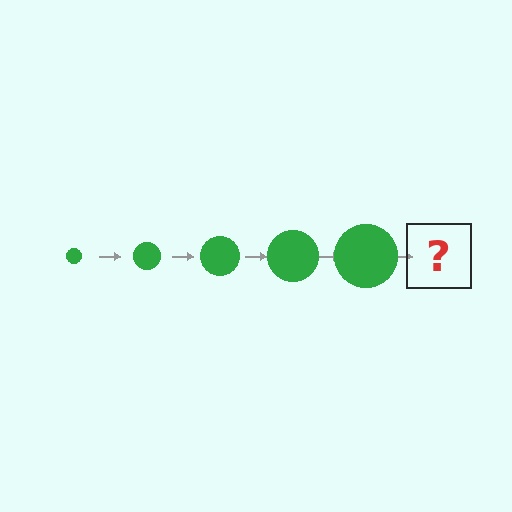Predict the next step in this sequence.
The next step is a green circle, larger than the previous one.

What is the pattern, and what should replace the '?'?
The pattern is that the circle gets progressively larger each step. The '?' should be a green circle, larger than the previous one.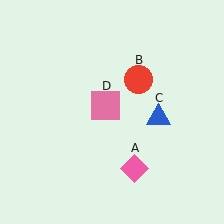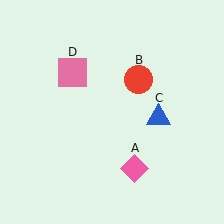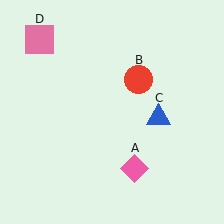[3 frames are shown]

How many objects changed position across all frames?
1 object changed position: pink square (object D).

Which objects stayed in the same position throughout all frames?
Pink diamond (object A) and red circle (object B) and blue triangle (object C) remained stationary.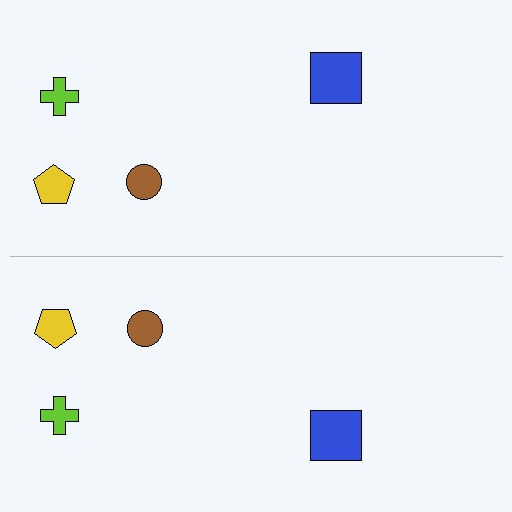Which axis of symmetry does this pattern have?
The pattern has a horizontal axis of symmetry running through the center of the image.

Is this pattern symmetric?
Yes, this pattern has bilateral (reflection) symmetry.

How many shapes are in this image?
There are 8 shapes in this image.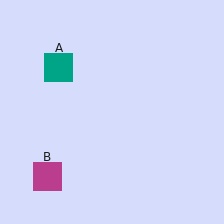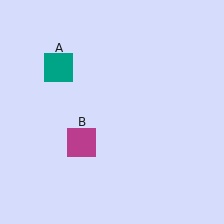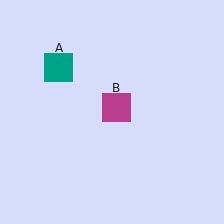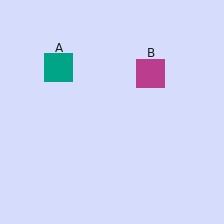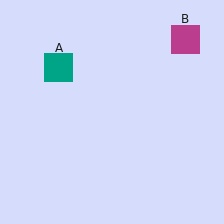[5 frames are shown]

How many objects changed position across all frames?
1 object changed position: magenta square (object B).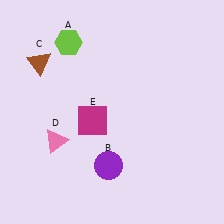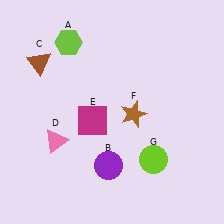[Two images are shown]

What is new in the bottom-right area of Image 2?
A lime circle (G) was added in the bottom-right area of Image 2.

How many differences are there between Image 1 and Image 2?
There are 2 differences between the two images.